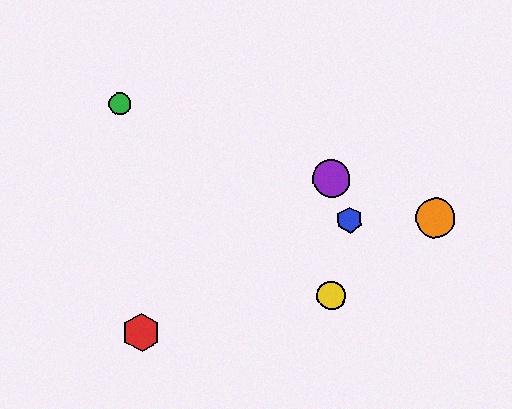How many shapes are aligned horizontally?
2 shapes (the blue hexagon, the orange circle) are aligned horizontally.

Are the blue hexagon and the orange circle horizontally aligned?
Yes, both are at y≈220.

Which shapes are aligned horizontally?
The blue hexagon, the orange circle are aligned horizontally.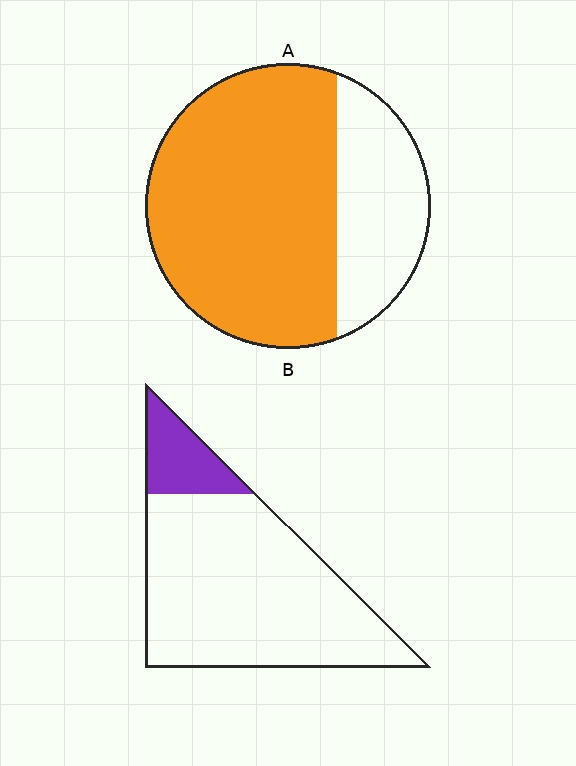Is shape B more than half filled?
No.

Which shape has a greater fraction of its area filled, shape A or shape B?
Shape A.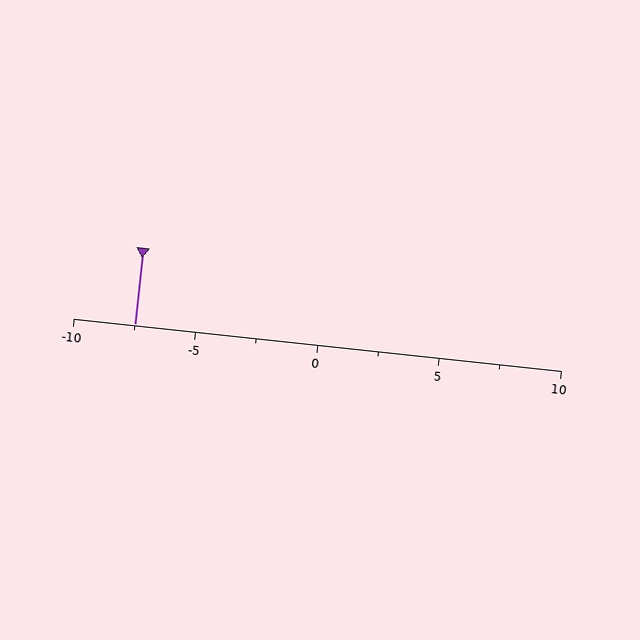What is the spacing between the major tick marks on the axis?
The major ticks are spaced 5 apart.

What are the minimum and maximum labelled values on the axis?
The axis runs from -10 to 10.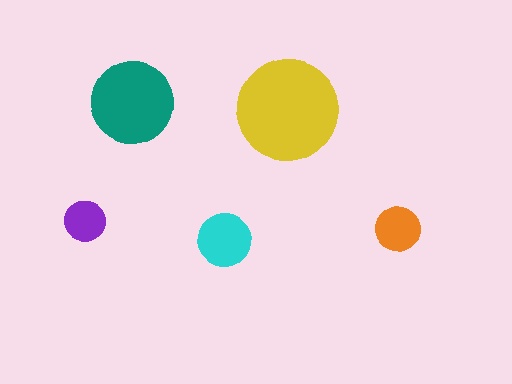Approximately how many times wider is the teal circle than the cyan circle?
About 1.5 times wider.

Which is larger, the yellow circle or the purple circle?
The yellow one.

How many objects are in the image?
There are 5 objects in the image.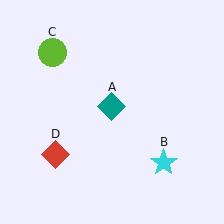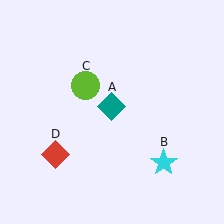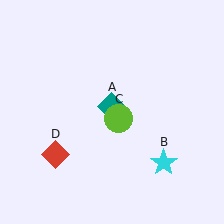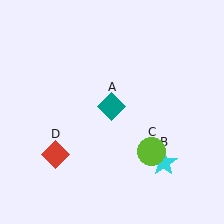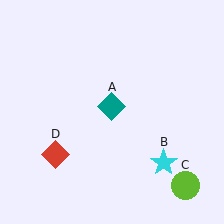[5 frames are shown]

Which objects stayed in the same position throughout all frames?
Teal diamond (object A) and cyan star (object B) and red diamond (object D) remained stationary.